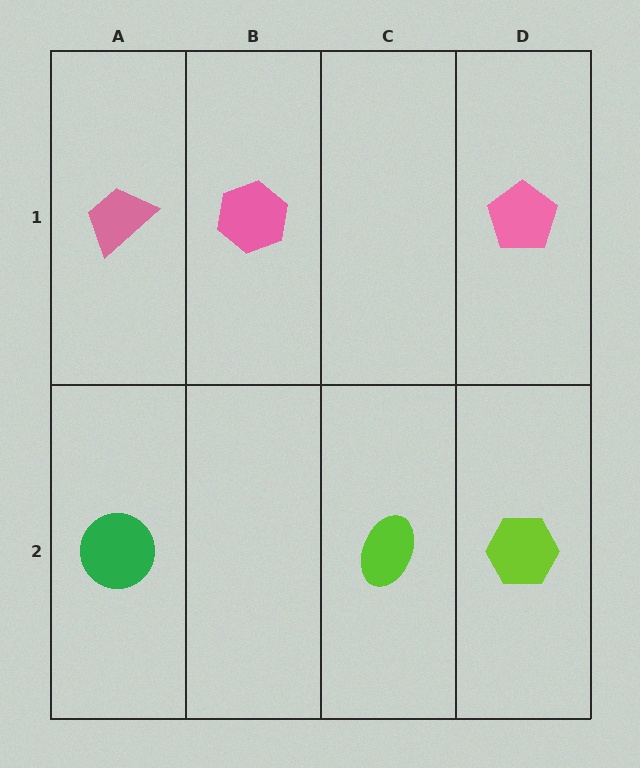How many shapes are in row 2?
3 shapes.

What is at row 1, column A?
A pink trapezoid.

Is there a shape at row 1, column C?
No, that cell is empty.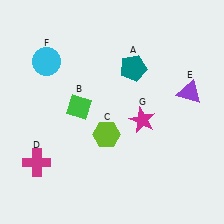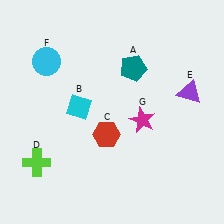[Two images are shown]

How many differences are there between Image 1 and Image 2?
There are 3 differences between the two images.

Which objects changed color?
B changed from green to cyan. C changed from lime to red. D changed from magenta to lime.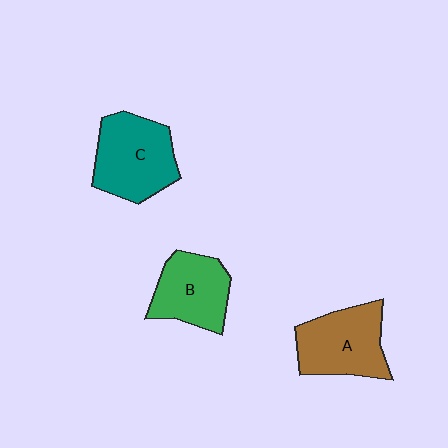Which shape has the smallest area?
Shape B (green).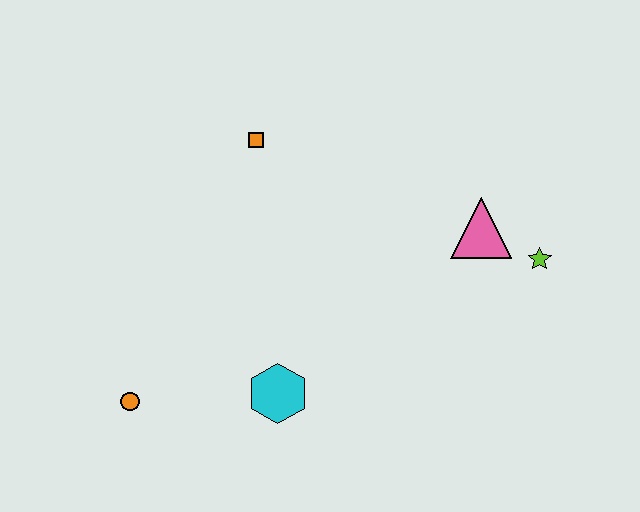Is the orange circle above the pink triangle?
No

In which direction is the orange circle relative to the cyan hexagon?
The orange circle is to the left of the cyan hexagon.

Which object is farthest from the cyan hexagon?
The lime star is farthest from the cyan hexagon.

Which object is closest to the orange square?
The pink triangle is closest to the orange square.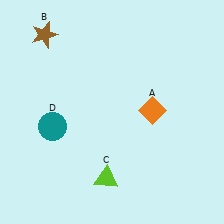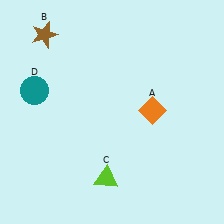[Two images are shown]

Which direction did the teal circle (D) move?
The teal circle (D) moved up.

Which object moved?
The teal circle (D) moved up.